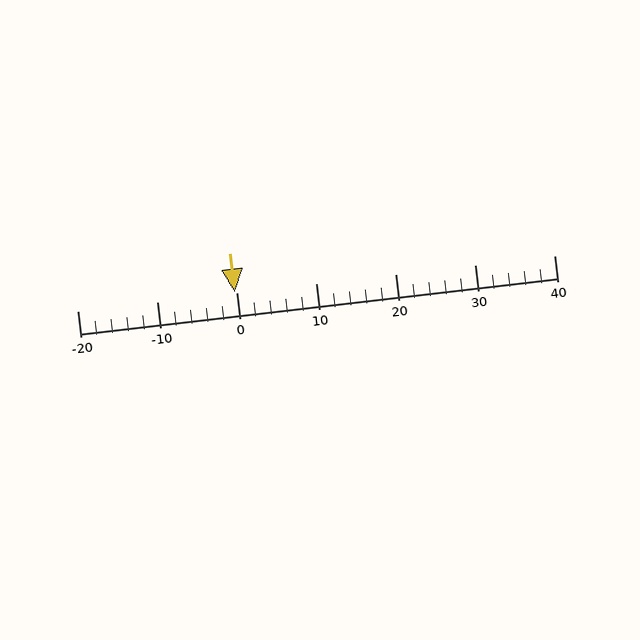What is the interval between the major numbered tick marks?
The major tick marks are spaced 10 units apart.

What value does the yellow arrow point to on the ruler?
The yellow arrow points to approximately 0.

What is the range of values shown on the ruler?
The ruler shows values from -20 to 40.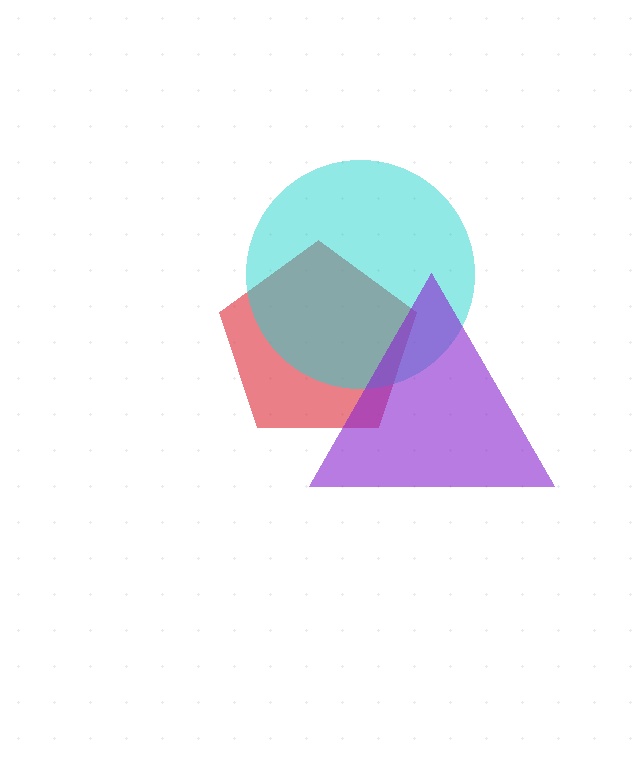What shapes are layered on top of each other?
The layered shapes are: a red pentagon, a cyan circle, a purple triangle.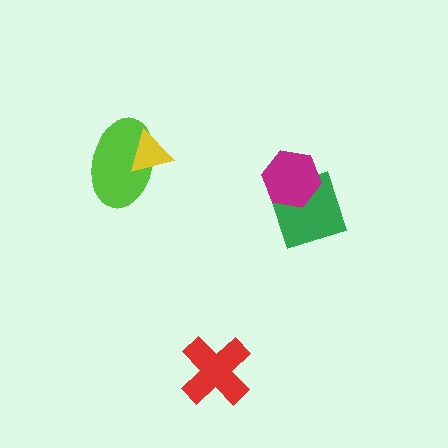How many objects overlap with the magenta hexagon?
1 object overlaps with the magenta hexagon.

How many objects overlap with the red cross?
0 objects overlap with the red cross.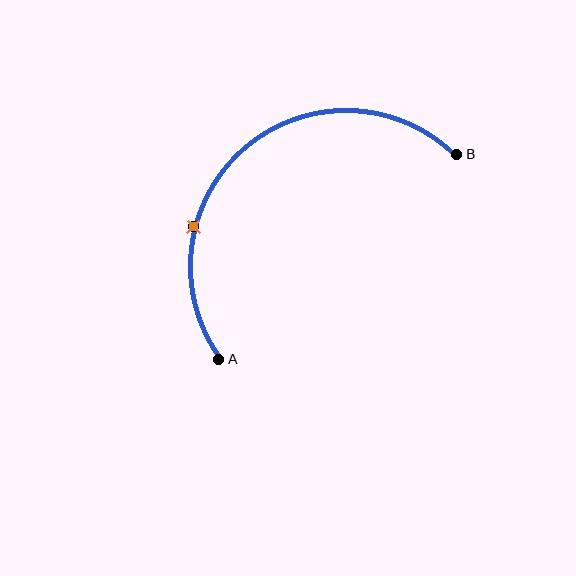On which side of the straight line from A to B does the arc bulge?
The arc bulges above and to the left of the straight line connecting A and B.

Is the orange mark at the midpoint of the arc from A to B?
No. The orange mark lies on the arc but is closer to endpoint A. The arc midpoint would be at the point on the curve equidistant along the arc from both A and B.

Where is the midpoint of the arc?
The arc midpoint is the point on the curve farthest from the straight line joining A and B. It sits above and to the left of that line.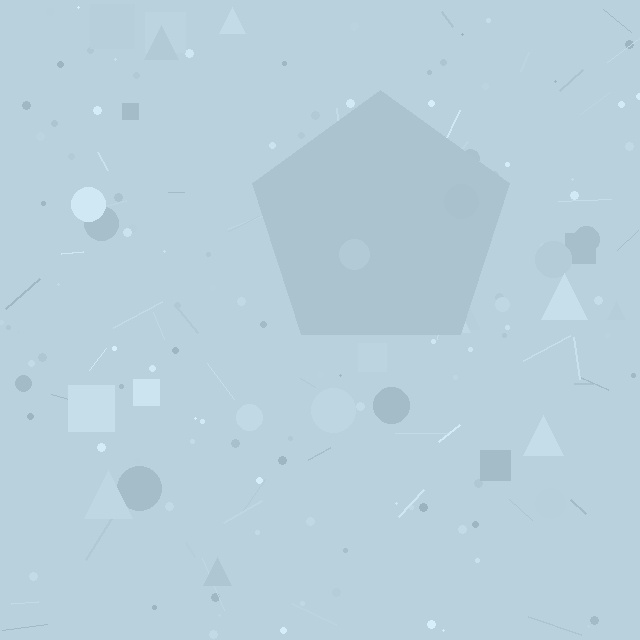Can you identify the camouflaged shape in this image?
The camouflaged shape is a pentagon.